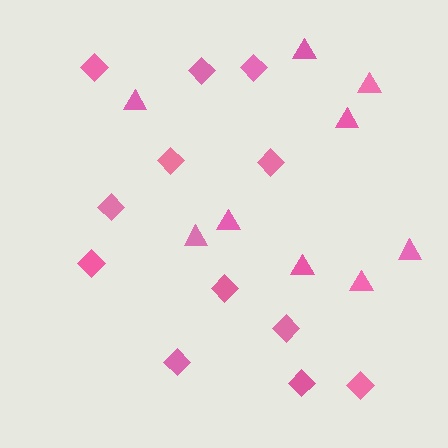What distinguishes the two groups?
There are 2 groups: one group of triangles (9) and one group of diamonds (12).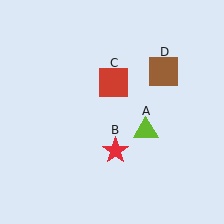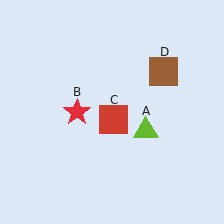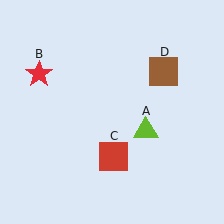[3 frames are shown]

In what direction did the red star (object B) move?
The red star (object B) moved up and to the left.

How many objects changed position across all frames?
2 objects changed position: red star (object B), red square (object C).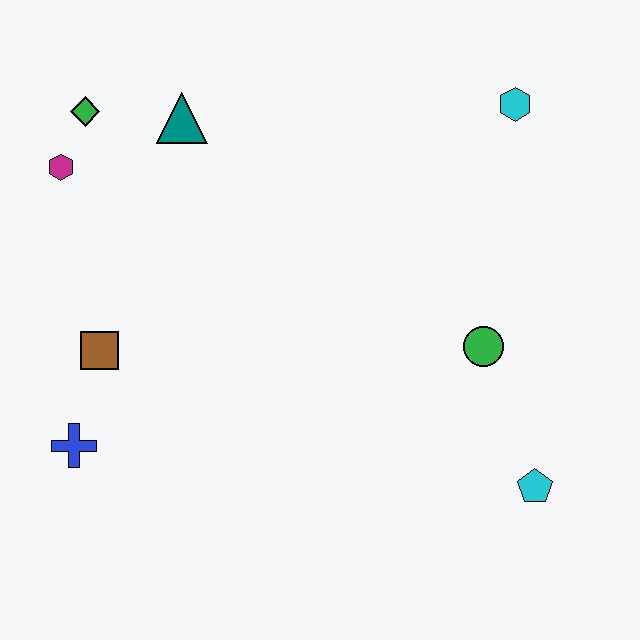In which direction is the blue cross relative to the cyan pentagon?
The blue cross is to the left of the cyan pentagon.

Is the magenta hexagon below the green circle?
No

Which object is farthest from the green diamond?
The cyan pentagon is farthest from the green diamond.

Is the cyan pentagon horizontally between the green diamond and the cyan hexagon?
No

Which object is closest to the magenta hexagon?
The green diamond is closest to the magenta hexagon.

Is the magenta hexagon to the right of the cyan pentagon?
No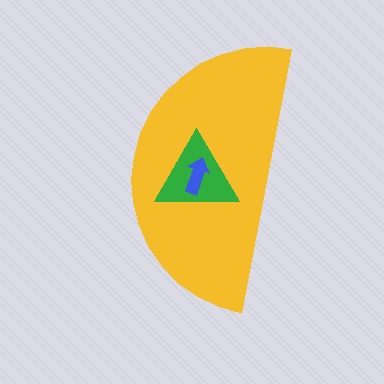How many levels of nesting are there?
3.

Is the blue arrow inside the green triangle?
Yes.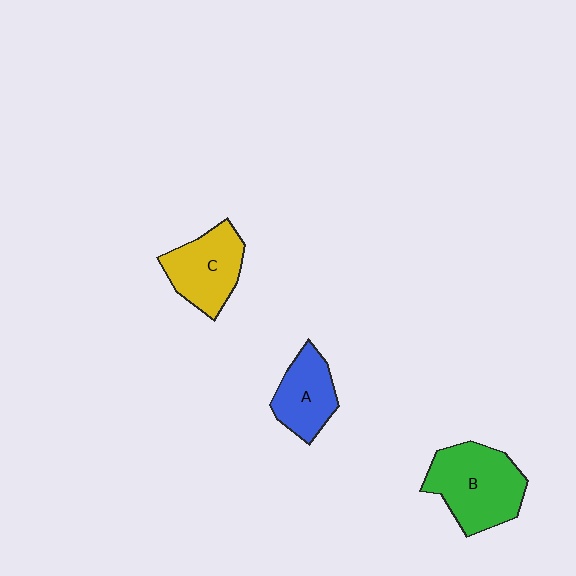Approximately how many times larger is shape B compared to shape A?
Approximately 1.6 times.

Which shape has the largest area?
Shape B (green).